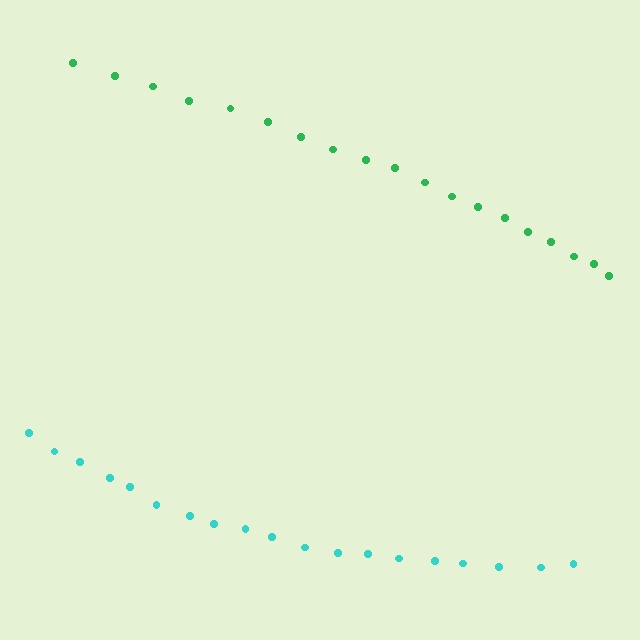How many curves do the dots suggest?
There are 2 distinct paths.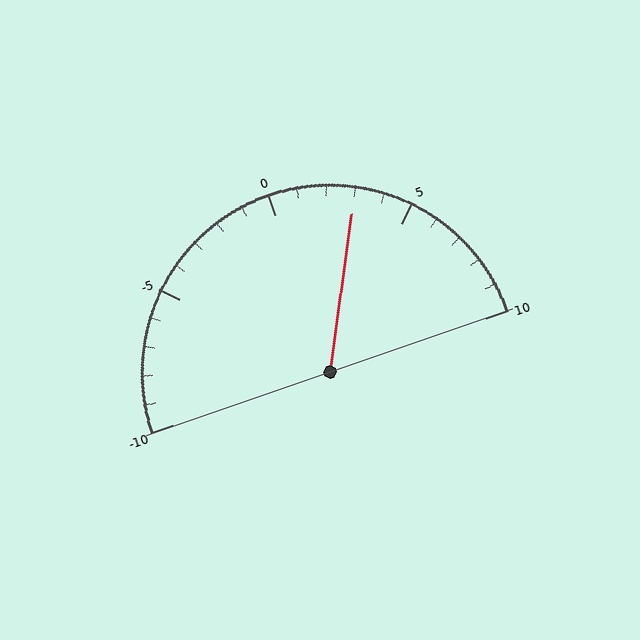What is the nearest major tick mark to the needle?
The nearest major tick mark is 5.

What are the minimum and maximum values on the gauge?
The gauge ranges from -10 to 10.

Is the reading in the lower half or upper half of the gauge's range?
The reading is in the upper half of the range (-10 to 10).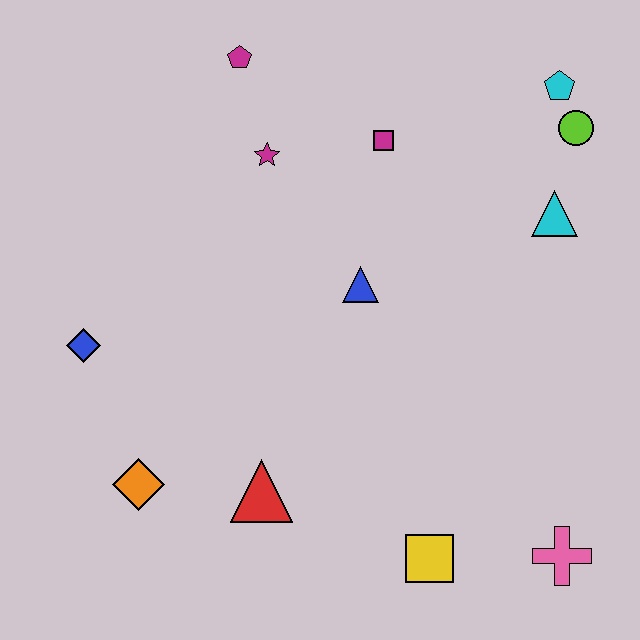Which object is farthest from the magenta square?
The pink cross is farthest from the magenta square.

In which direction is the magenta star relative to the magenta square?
The magenta star is to the left of the magenta square.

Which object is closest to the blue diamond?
The orange diamond is closest to the blue diamond.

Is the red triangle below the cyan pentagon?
Yes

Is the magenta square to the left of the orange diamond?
No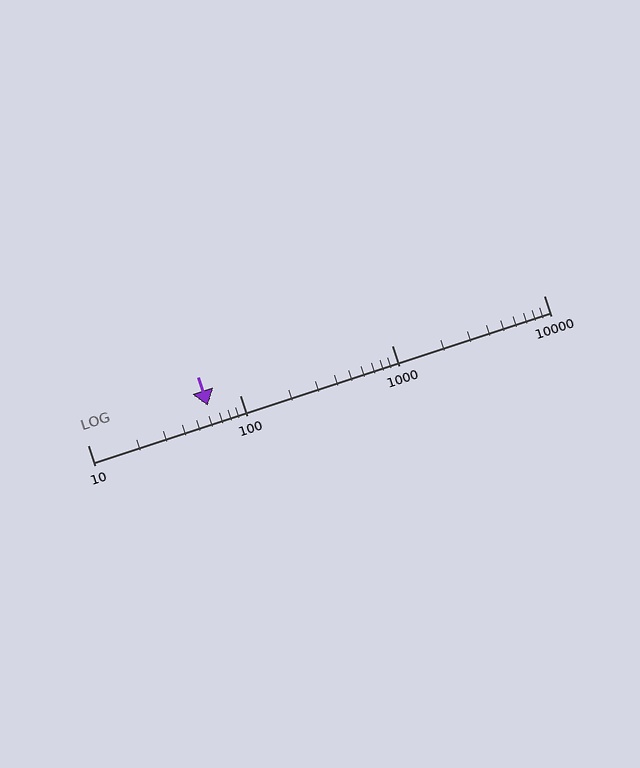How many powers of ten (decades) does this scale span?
The scale spans 3 decades, from 10 to 10000.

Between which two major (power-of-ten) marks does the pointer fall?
The pointer is between 10 and 100.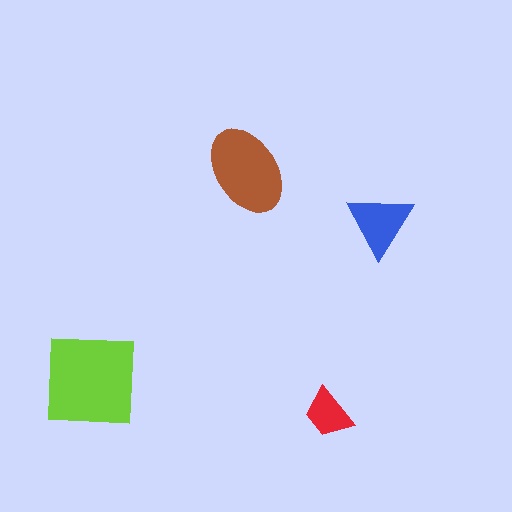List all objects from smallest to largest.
The red trapezoid, the blue triangle, the brown ellipse, the lime square.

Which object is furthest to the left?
The lime square is leftmost.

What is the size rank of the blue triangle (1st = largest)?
3rd.